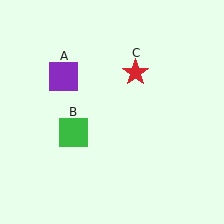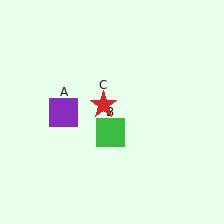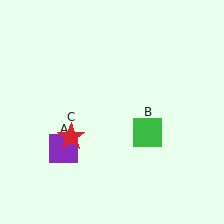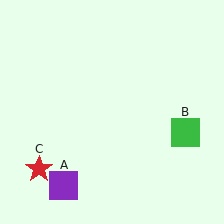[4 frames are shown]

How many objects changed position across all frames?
3 objects changed position: purple square (object A), green square (object B), red star (object C).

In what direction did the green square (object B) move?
The green square (object B) moved right.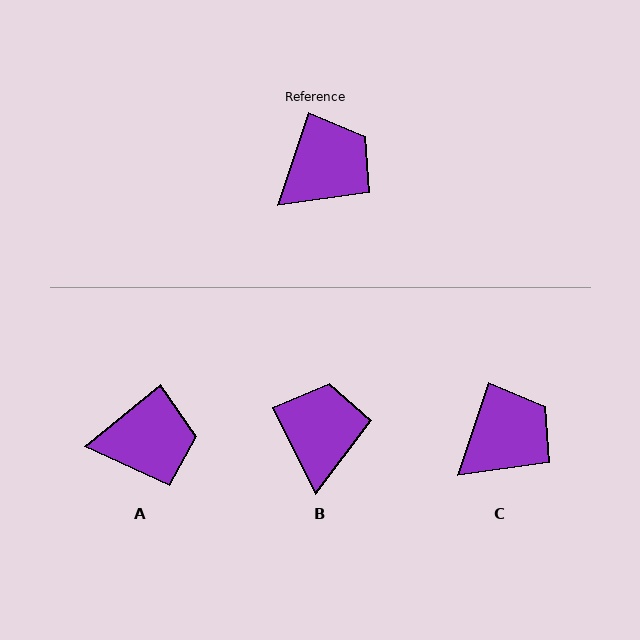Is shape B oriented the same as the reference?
No, it is off by about 45 degrees.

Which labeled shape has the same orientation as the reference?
C.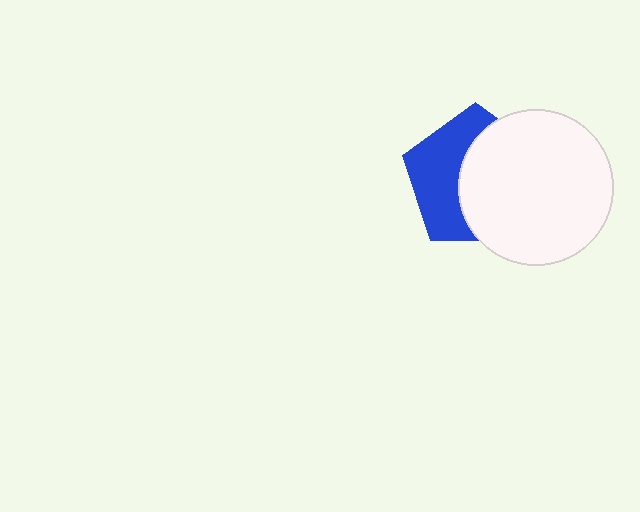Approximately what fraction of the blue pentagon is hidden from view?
Roughly 56% of the blue pentagon is hidden behind the white circle.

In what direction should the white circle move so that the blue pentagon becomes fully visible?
The white circle should move right. That is the shortest direction to clear the overlap and leave the blue pentagon fully visible.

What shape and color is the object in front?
The object in front is a white circle.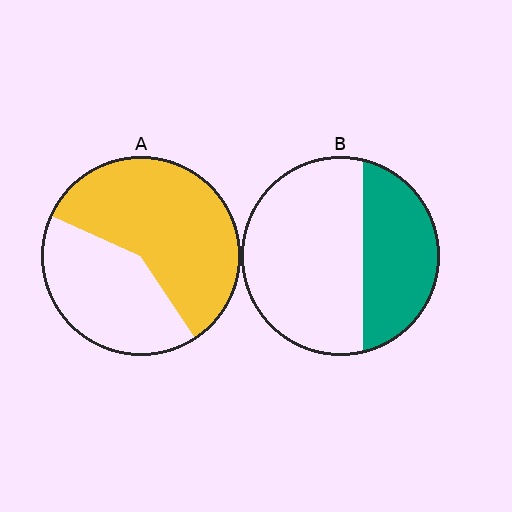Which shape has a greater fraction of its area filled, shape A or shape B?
Shape A.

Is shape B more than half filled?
No.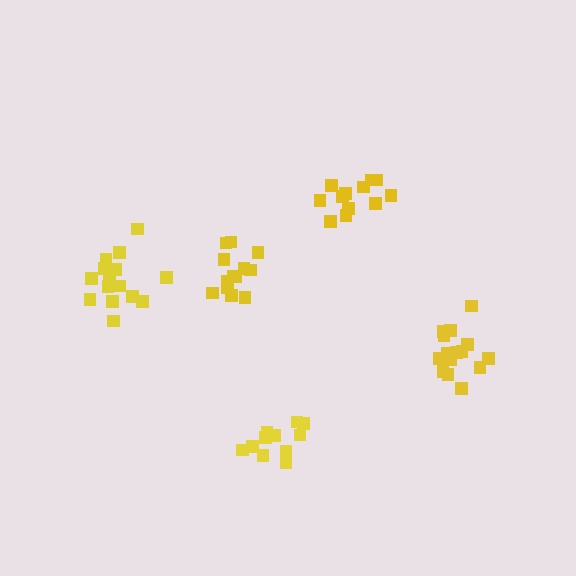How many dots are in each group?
Group 1: 16 dots, Group 2: 13 dots, Group 3: 15 dots, Group 4: 11 dots, Group 5: 12 dots (67 total).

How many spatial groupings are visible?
There are 5 spatial groupings.